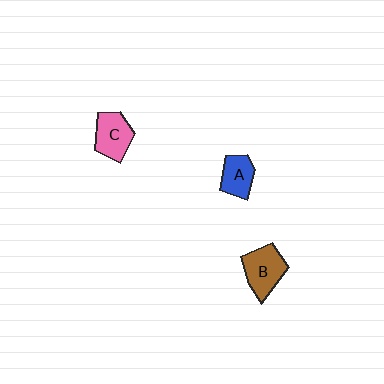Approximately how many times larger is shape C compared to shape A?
Approximately 1.2 times.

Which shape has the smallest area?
Shape A (blue).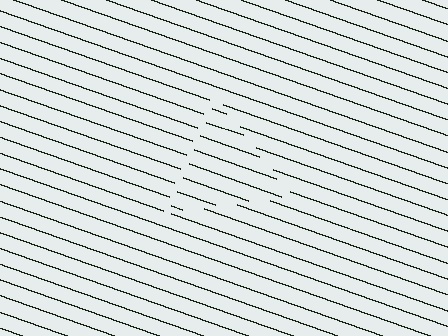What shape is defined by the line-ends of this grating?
An illusory triangle. The interior of the shape contains the same grating, shifted by half a period — the contour is defined by the phase discontinuity where line-ends from the inner and outer gratings abut.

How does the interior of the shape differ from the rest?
The interior of the shape contains the same grating, shifted by half a period — the contour is defined by the phase discontinuity where line-ends from the inner and outer gratings abut.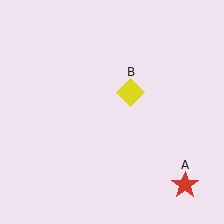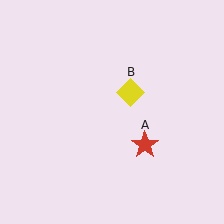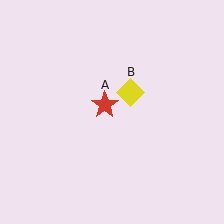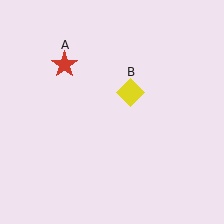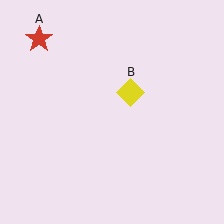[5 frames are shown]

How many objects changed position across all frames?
1 object changed position: red star (object A).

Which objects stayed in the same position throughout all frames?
Yellow diamond (object B) remained stationary.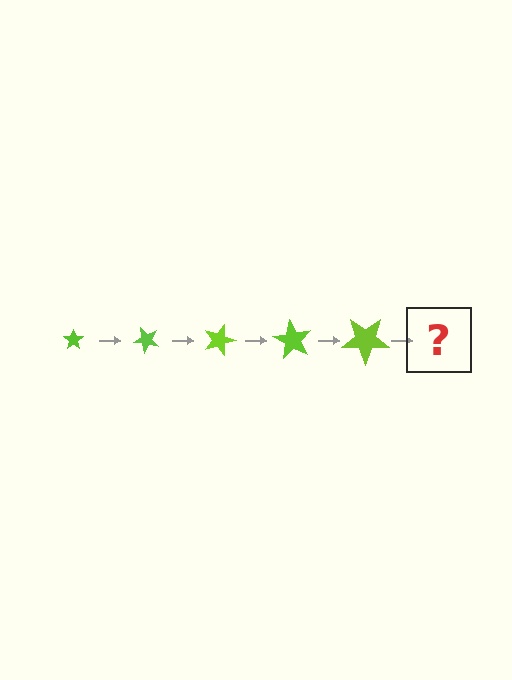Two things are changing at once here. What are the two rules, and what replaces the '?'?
The two rules are that the star grows larger each step and it rotates 45 degrees each step. The '?' should be a star, larger than the previous one and rotated 225 degrees from the start.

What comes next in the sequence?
The next element should be a star, larger than the previous one and rotated 225 degrees from the start.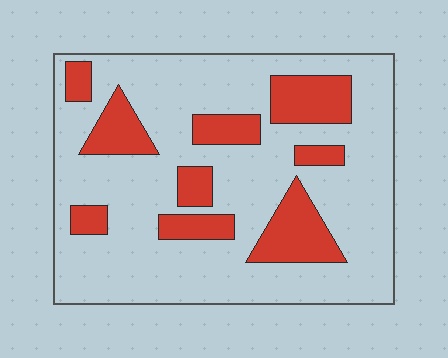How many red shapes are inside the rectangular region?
9.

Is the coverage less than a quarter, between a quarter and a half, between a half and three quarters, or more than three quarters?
Less than a quarter.